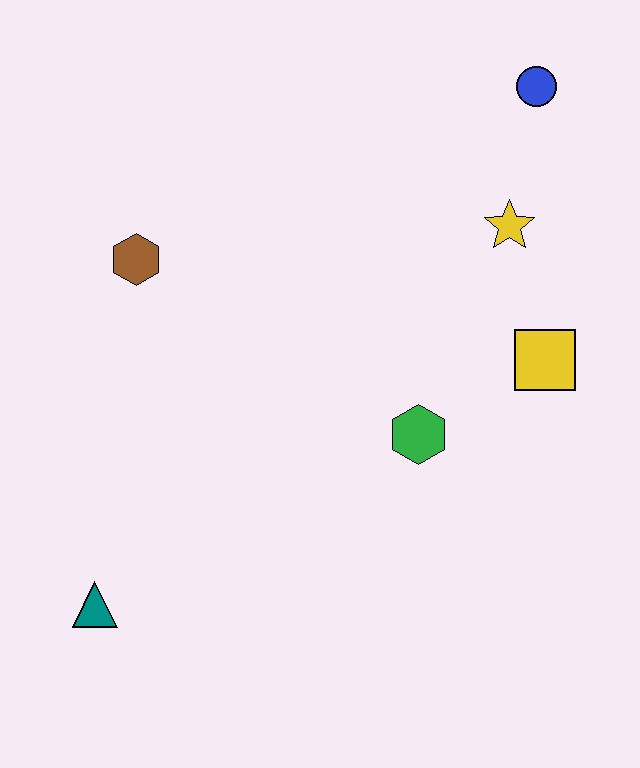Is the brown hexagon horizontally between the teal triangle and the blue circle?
Yes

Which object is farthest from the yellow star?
The teal triangle is farthest from the yellow star.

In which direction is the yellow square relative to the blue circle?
The yellow square is below the blue circle.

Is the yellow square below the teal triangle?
No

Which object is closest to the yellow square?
The yellow star is closest to the yellow square.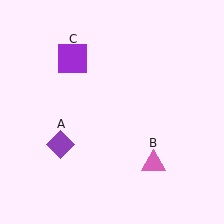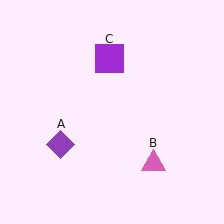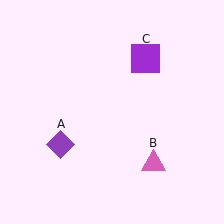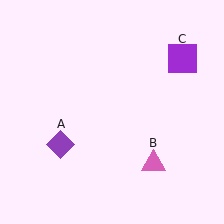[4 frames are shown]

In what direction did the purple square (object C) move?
The purple square (object C) moved right.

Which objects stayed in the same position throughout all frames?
Purple diamond (object A) and pink triangle (object B) remained stationary.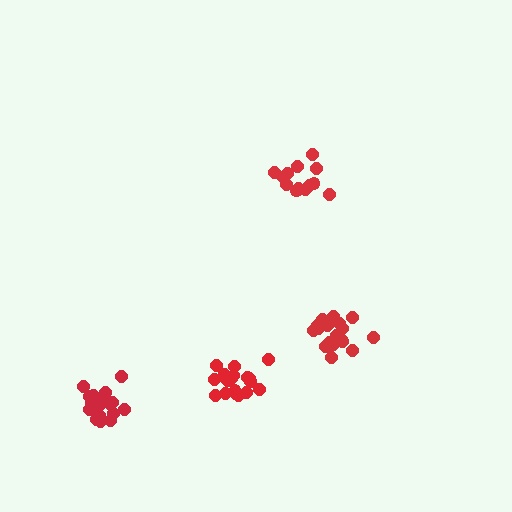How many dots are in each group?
Group 1: 13 dots, Group 2: 19 dots, Group 3: 18 dots, Group 4: 19 dots (69 total).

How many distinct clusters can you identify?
There are 4 distinct clusters.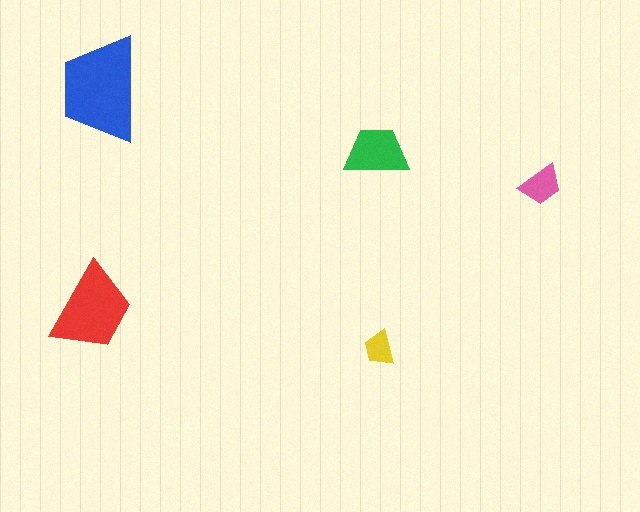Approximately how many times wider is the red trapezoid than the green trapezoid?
About 1.5 times wider.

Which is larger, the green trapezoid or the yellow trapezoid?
The green one.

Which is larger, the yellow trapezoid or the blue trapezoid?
The blue one.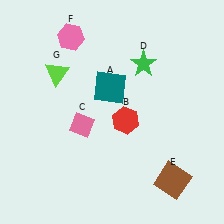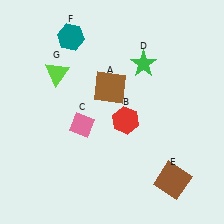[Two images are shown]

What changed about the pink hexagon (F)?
In Image 1, F is pink. In Image 2, it changed to teal.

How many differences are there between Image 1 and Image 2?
There are 2 differences between the two images.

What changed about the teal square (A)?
In Image 1, A is teal. In Image 2, it changed to brown.